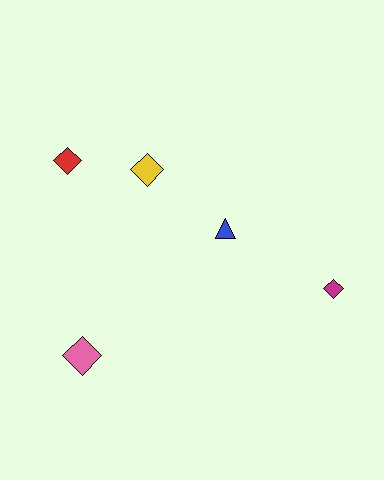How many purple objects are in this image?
There are no purple objects.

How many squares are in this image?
There are no squares.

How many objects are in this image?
There are 5 objects.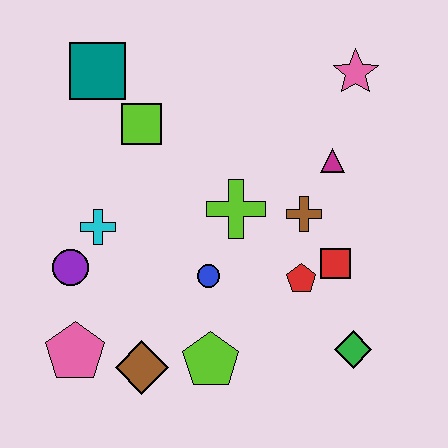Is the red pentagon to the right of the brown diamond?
Yes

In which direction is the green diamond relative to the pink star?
The green diamond is below the pink star.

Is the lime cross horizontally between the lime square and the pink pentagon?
No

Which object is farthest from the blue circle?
The pink star is farthest from the blue circle.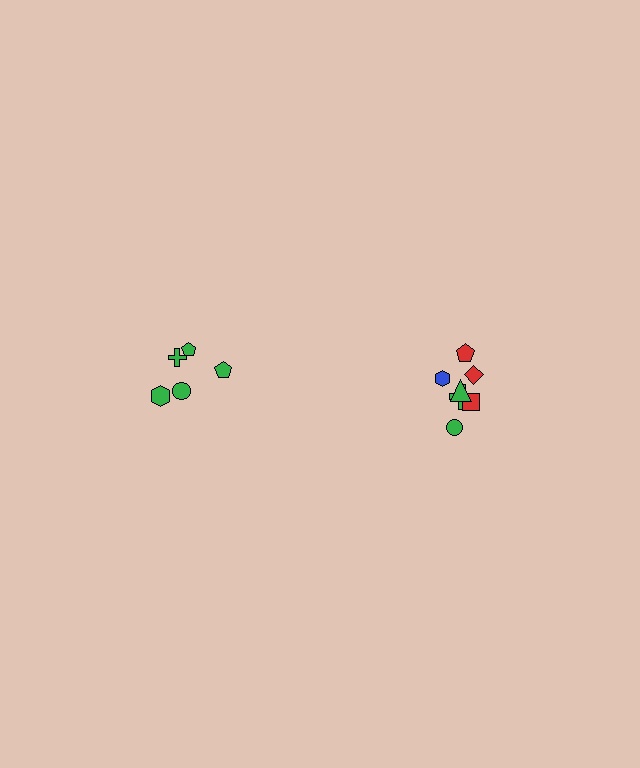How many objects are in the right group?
There are 7 objects.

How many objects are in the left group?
There are 5 objects.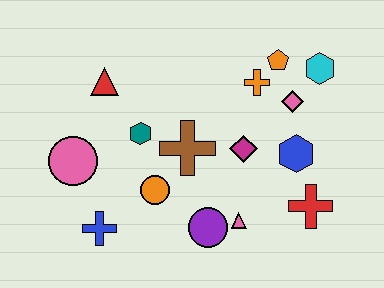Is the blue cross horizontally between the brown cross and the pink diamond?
No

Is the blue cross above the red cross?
No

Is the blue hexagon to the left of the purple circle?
No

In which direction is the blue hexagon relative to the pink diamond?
The blue hexagon is below the pink diamond.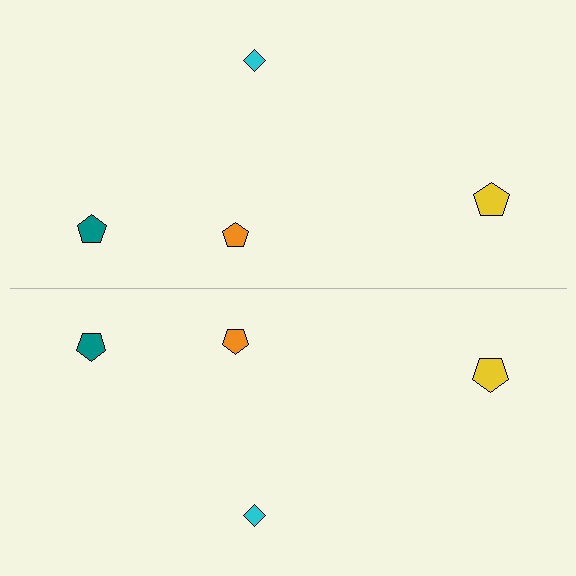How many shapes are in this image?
There are 8 shapes in this image.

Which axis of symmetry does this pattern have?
The pattern has a horizontal axis of symmetry running through the center of the image.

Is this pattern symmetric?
Yes, this pattern has bilateral (reflection) symmetry.